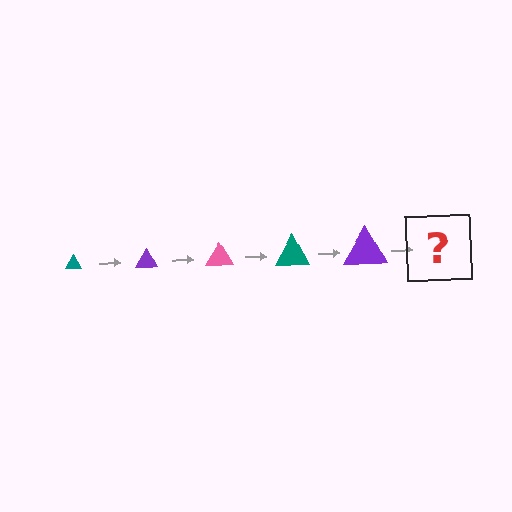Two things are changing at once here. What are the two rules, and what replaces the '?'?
The two rules are that the triangle grows larger each step and the color cycles through teal, purple, and pink. The '?' should be a pink triangle, larger than the previous one.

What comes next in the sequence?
The next element should be a pink triangle, larger than the previous one.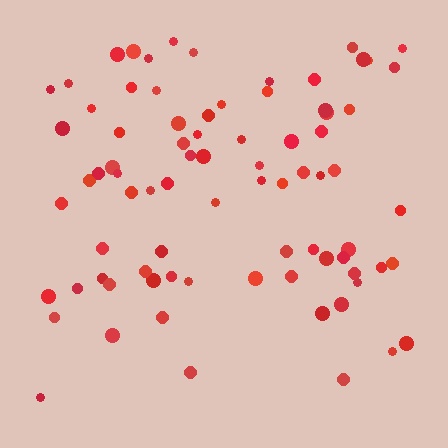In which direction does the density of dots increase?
From bottom to top, with the top side densest.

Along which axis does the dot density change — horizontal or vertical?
Vertical.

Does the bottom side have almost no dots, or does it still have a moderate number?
Still a moderate number, just noticeably fewer than the top.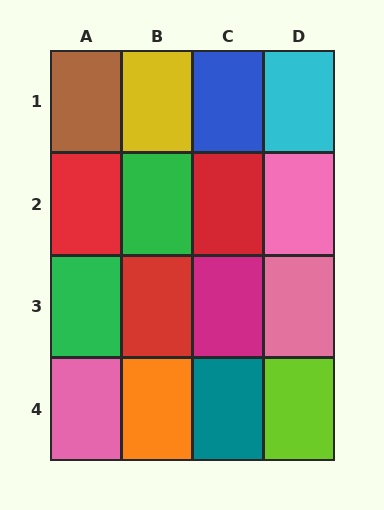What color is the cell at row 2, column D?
Pink.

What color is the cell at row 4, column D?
Lime.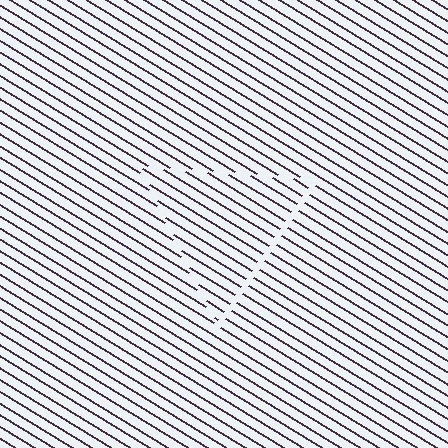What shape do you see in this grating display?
An illusory triangle. The interior of the shape contains the same grating, shifted by half a period — the contour is defined by the phase discontinuity where line-ends from the inner and outer gratings abut.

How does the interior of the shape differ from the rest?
The interior of the shape contains the same grating, shifted by half a period — the contour is defined by the phase discontinuity where line-ends from the inner and outer gratings abut.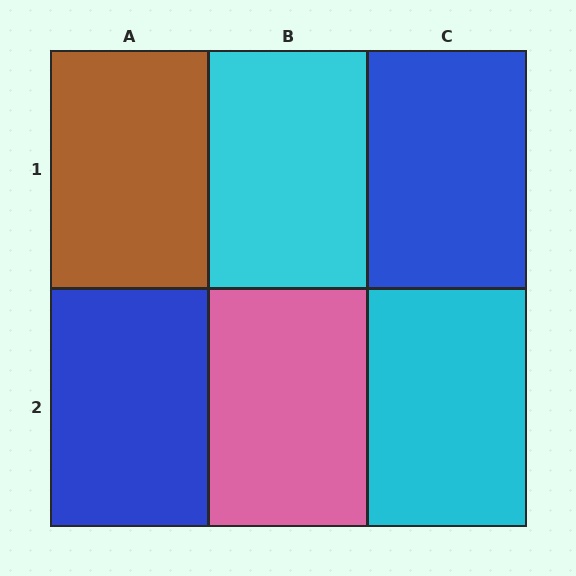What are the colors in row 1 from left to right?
Brown, cyan, blue.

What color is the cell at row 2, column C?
Cyan.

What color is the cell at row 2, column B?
Pink.